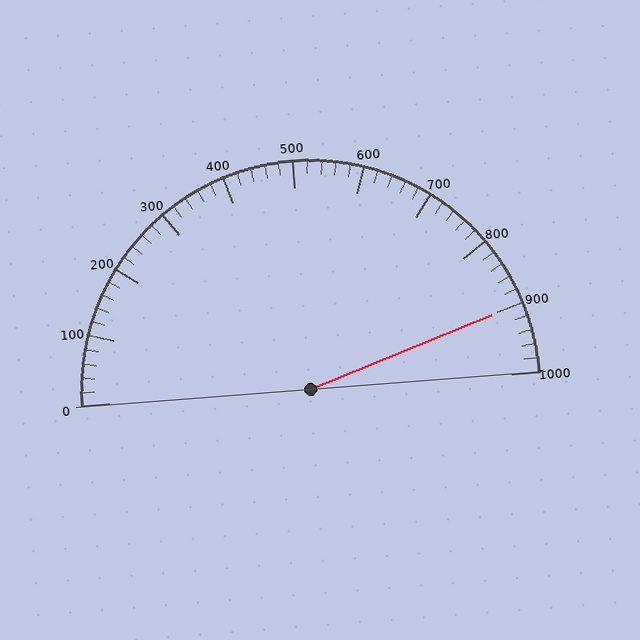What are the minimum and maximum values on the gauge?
The gauge ranges from 0 to 1000.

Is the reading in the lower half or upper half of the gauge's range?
The reading is in the upper half of the range (0 to 1000).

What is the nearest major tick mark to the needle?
The nearest major tick mark is 900.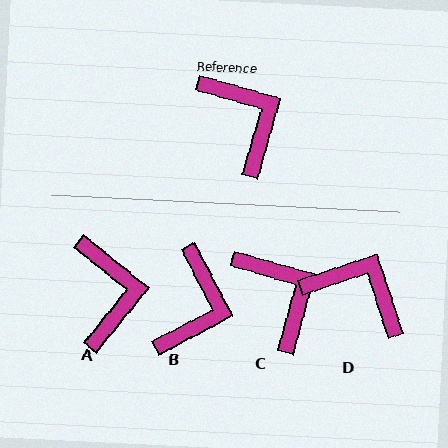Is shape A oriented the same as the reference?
No, it is off by about 23 degrees.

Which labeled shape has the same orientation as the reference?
C.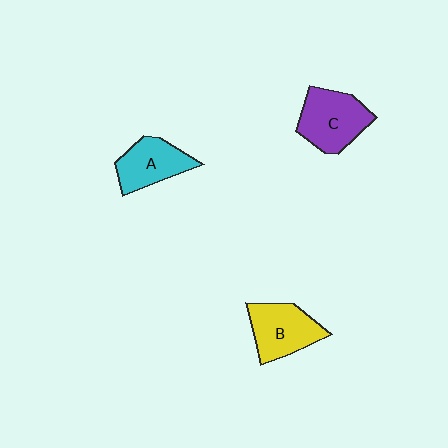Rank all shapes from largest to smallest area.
From largest to smallest: C (purple), B (yellow), A (cyan).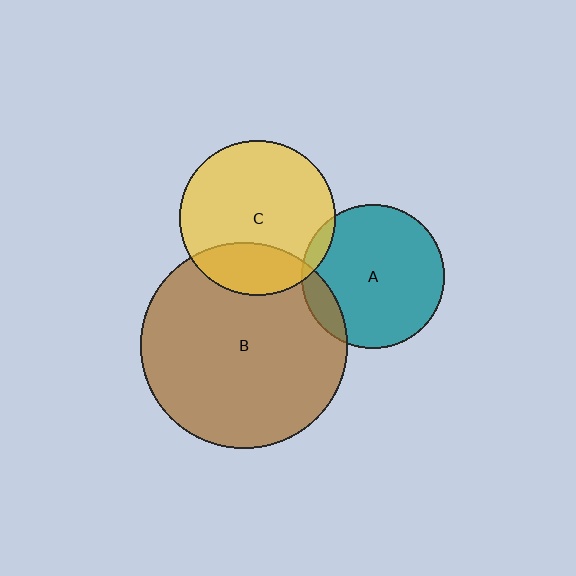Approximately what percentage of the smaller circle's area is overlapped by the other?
Approximately 25%.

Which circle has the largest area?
Circle B (brown).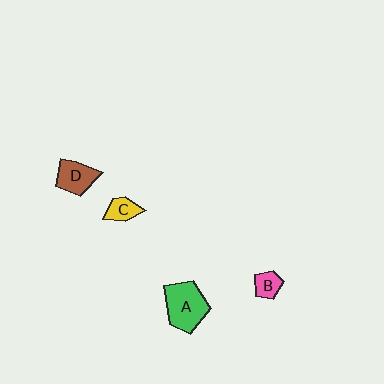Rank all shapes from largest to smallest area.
From largest to smallest: A (green), D (brown), C (yellow), B (pink).